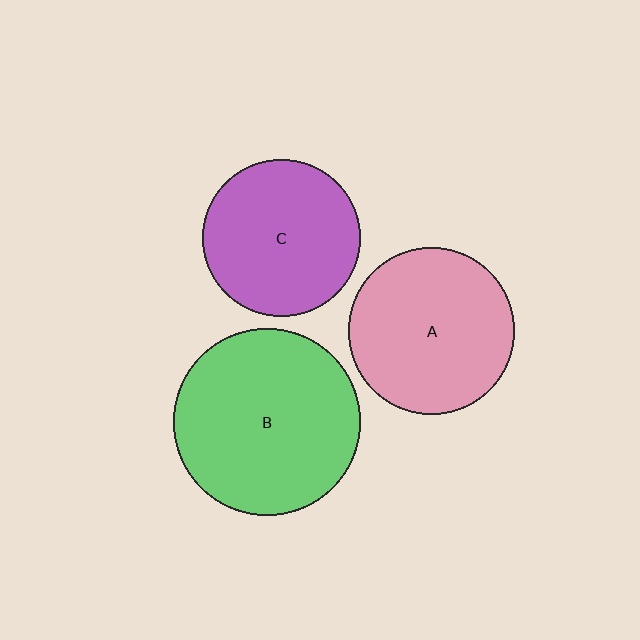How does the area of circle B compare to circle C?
Approximately 1.4 times.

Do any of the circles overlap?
No, none of the circles overlap.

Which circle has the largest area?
Circle B (green).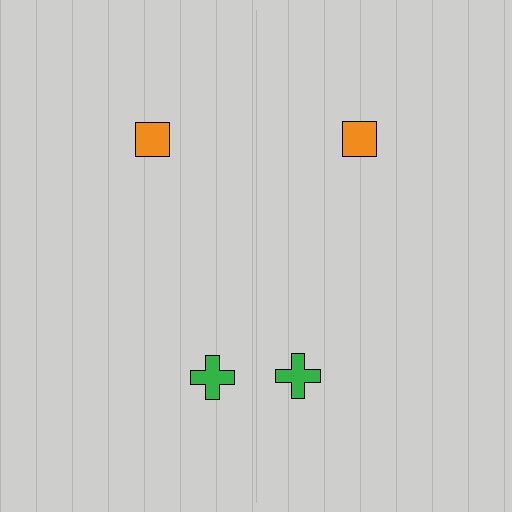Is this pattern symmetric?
Yes, this pattern has bilateral (reflection) symmetry.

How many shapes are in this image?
There are 4 shapes in this image.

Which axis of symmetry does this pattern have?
The pattern has a vertical axis of symmetry running through the center of the image.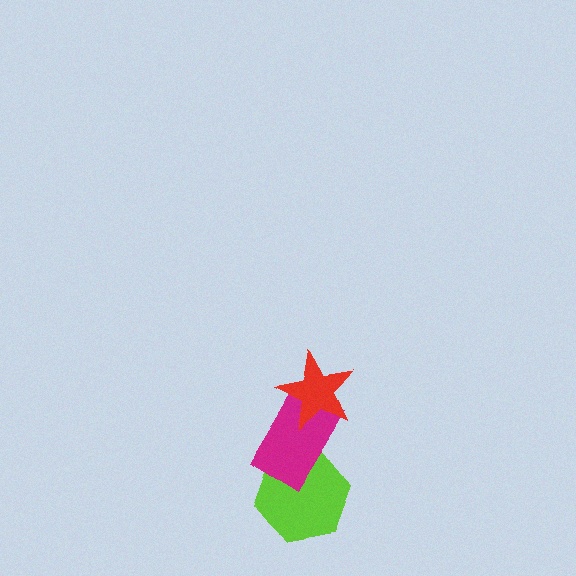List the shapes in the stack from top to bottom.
From top to bottom: the red star, the magenta rectangle, the lime hexagon.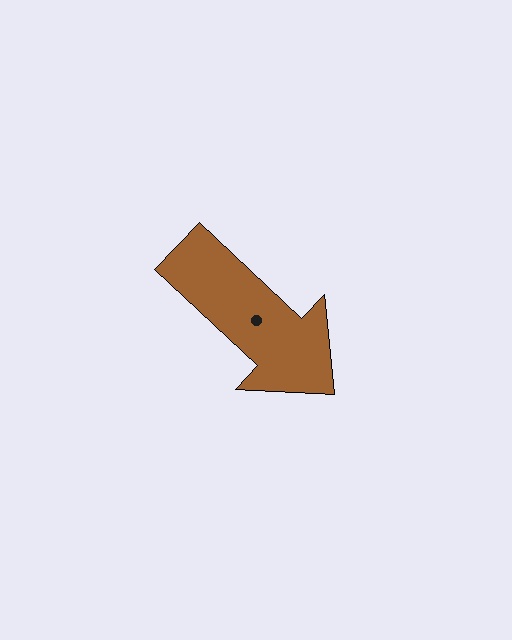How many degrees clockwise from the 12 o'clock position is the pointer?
Approximately 133 degrees.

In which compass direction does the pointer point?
Southeast.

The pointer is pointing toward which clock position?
Roughly 4 o'clock.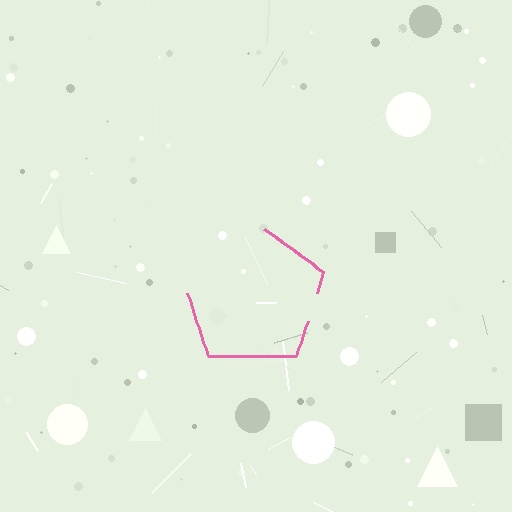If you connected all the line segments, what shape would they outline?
They would outline a pentagon.